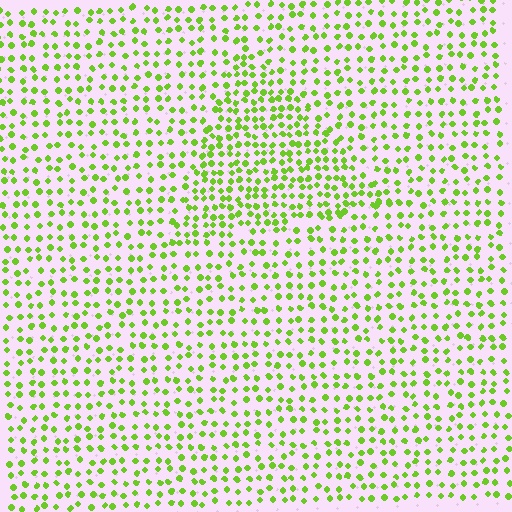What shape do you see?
I see a triangle.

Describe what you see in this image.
The image contains small lime elements arranged at two different densities. A triangle-shaped region is visible where the elements are more densely packed than the surrounding area.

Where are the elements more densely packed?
The elements are more densely packed inside the triangle boundary.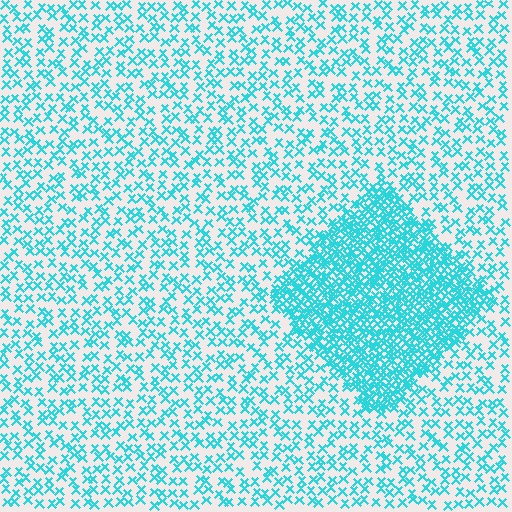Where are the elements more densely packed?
The elements are more densely packed inside the diamond boundary.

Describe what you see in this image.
The image contains small cyan elements arranged at two different densities. A diamond-shaped region is visible where the elements are more densely packed than the surrounding area.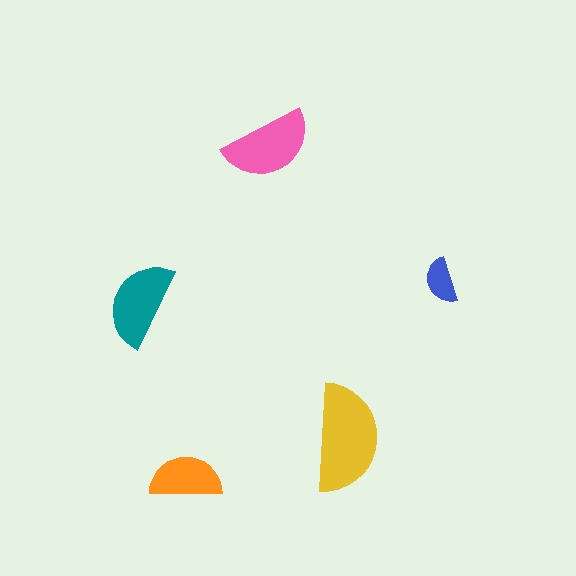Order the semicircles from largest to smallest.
the yellow one, the pink one, the teal one, the orange one, the blue one.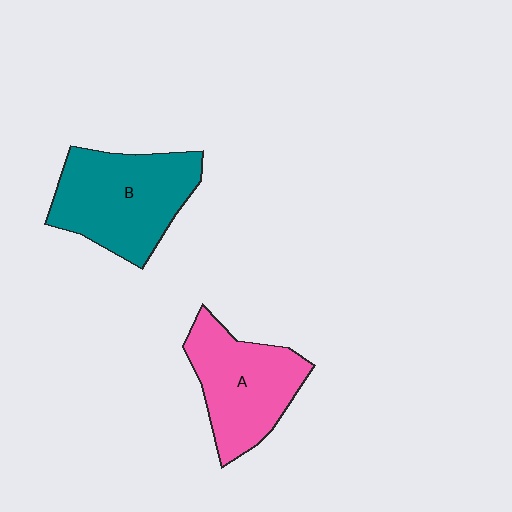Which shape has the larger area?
Shape B (teal).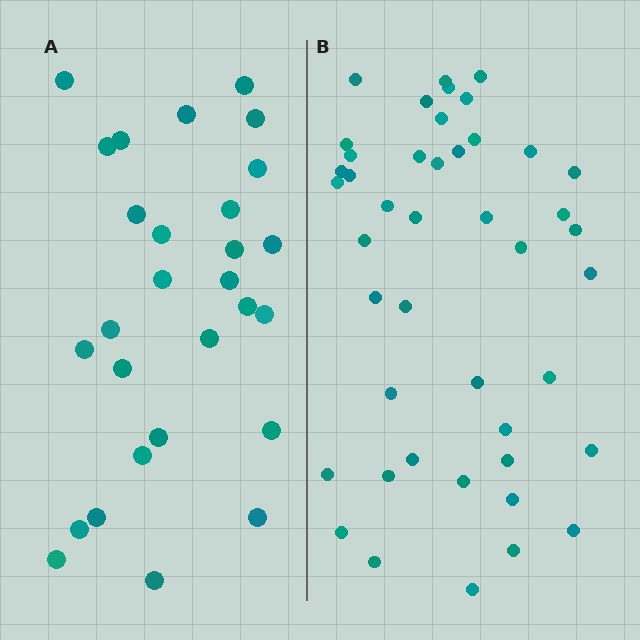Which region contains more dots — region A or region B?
Region B (the right region) has more dots.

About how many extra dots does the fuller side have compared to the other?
Region B has approximately 15 more dots than region A.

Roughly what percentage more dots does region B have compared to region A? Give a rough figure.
About 55% more.